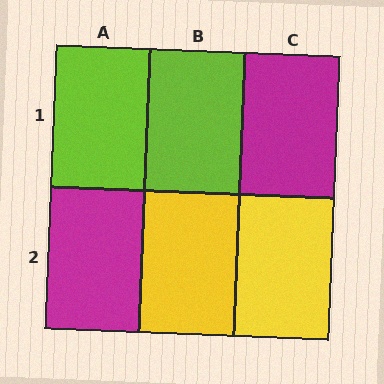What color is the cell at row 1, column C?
Magenta.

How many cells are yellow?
2 cells are yellow.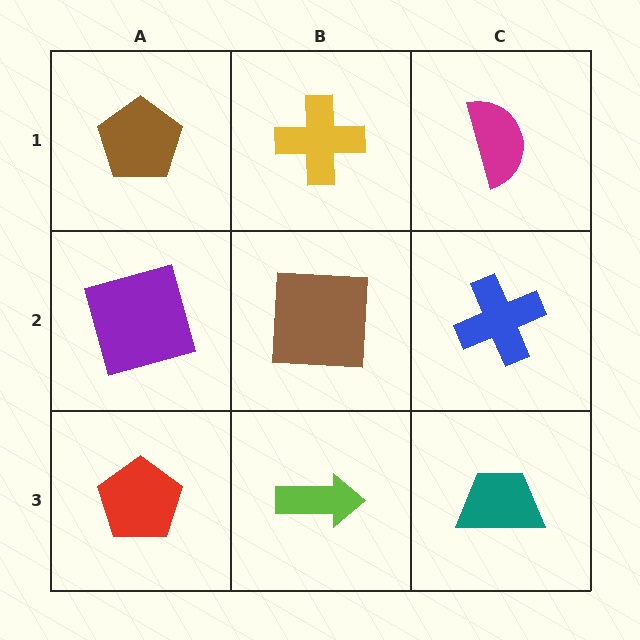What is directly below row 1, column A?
A purple square.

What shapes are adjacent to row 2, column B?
A yellow cross (row 1, column B), a lime arrow (row 3, column B), a purple square (row 2, column A), a blue cross (row 2, column C).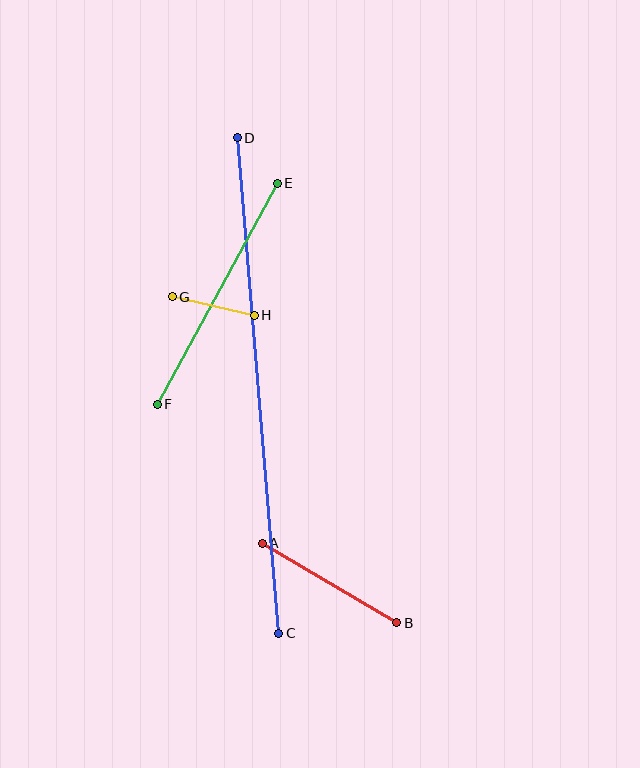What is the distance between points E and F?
The distance is approximately 252 pixels.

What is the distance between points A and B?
The distance is approximately 156 pixels.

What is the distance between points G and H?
The distance is approximately 84 pixels.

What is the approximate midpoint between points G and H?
The midpoint is at approximately (213, 306) pixels.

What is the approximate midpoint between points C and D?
The midpoint is at approximately (258, 385) pixels.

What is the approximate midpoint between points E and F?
The midpoint is at approximately (217, 294) pixels.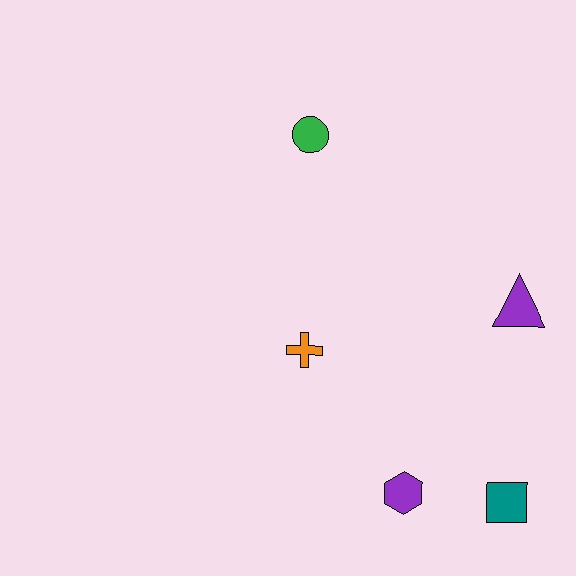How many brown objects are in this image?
There are no brown objects.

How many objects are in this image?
There are 5 objects.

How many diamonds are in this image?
There are no diamonds.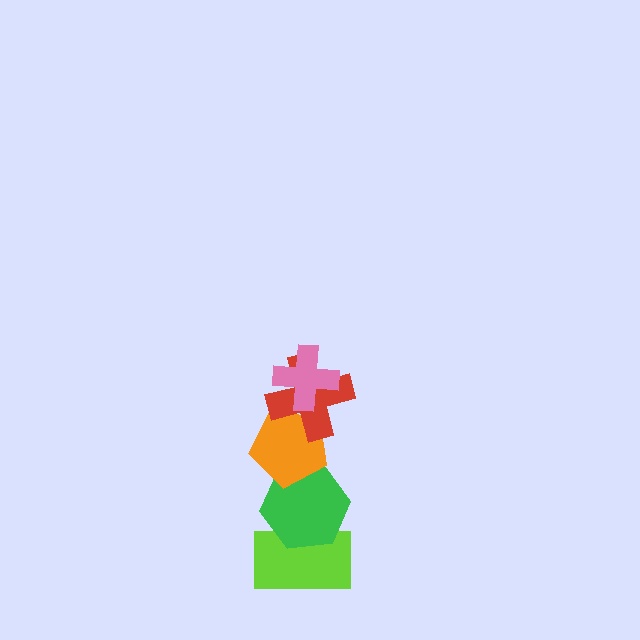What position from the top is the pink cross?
The pink cross is 1st from the top.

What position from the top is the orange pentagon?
The orange pentagon is 3rd from the top.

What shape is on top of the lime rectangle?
The green hexagon is on top of the lime rectangle.